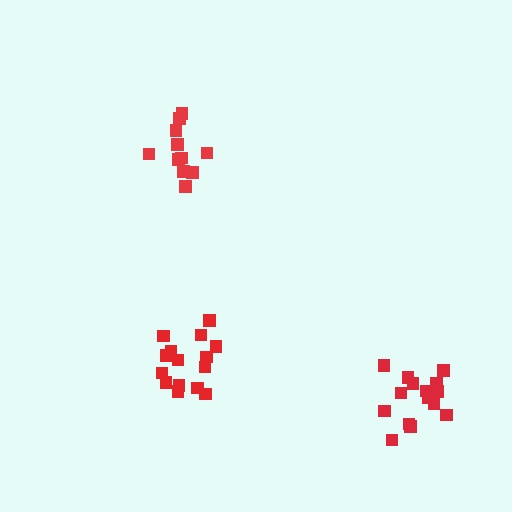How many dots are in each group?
Group 1: 11 dots, Group 2: 15 dots, Group 3: 15 dots (41 total).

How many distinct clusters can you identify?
There are 3 distinct clusters.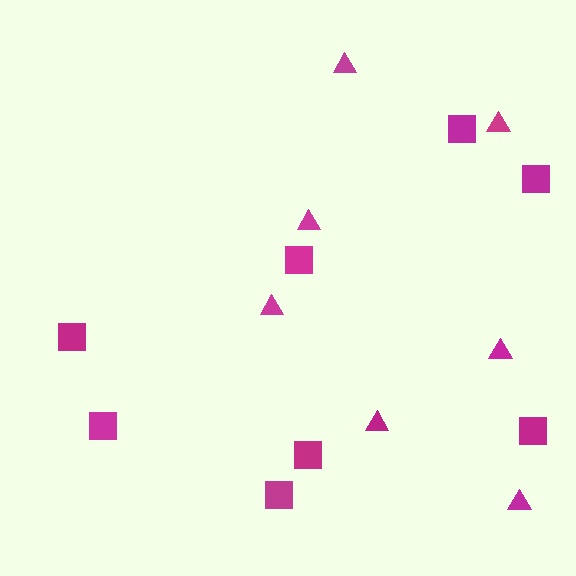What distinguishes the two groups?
There are 2 groups: one group of triangles (7) and one group of squares (8).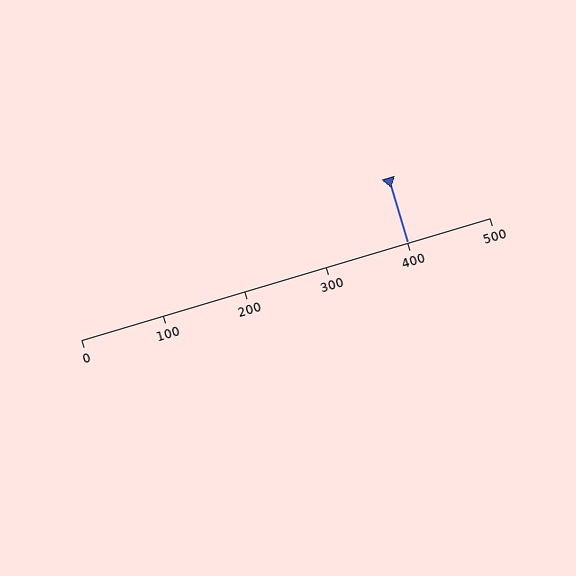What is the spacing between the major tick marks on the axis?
The major ticks are spaced 100 apart.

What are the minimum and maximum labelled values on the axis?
The axis runs from 0 to 500.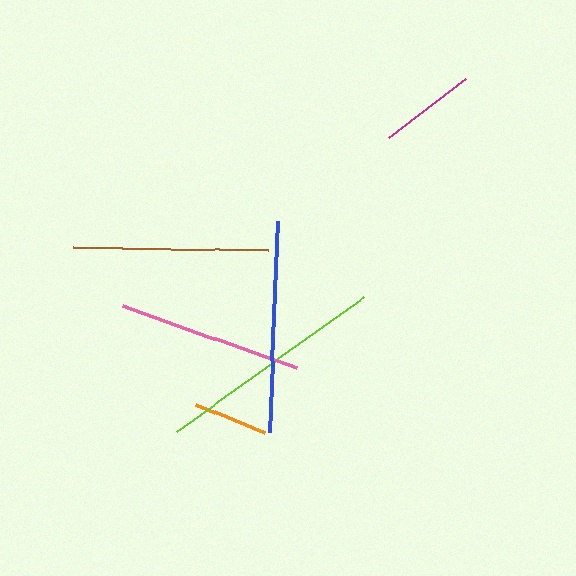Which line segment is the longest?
The lime line is the longest at approximately 230 pixels.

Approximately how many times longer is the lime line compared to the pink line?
The lime line is approximately 1.3 times the length of the pink line.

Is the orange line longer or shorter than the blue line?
The blue line is longer than the orange line.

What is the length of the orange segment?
The orange segment is approximately 76 pixels long.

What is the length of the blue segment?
The blue segment is approximately 211 pixels long.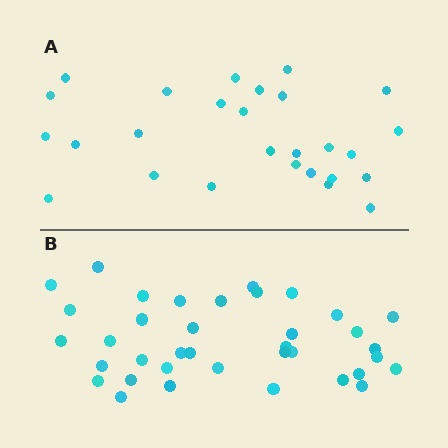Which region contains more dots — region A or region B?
Region B (the bottom region) has more dots.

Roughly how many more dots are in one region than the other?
Region B has roughly 10 or so more dots than region A.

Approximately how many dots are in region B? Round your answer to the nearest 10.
About 40 dots. (The exact count is 37, which rounds to 40.)